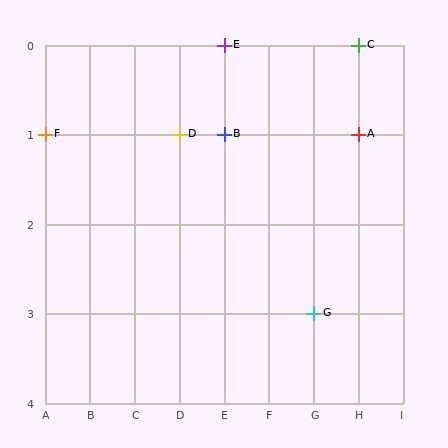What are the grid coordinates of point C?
Point C is at grid coordinates (H, 0).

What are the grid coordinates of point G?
Point G is at grid coordinates (G, 3).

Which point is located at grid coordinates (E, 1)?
Point B is at (E, 1).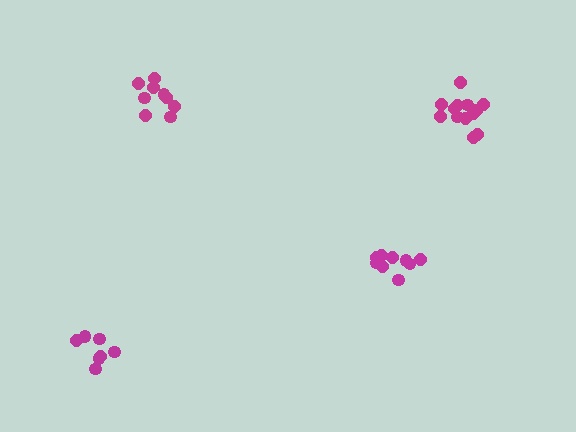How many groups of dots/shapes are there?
There are 4 groups.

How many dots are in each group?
Group 1: 9 dots, Group 2: 13 dots, Group 3: 9 dots, Group 4: 7 dots (38 total).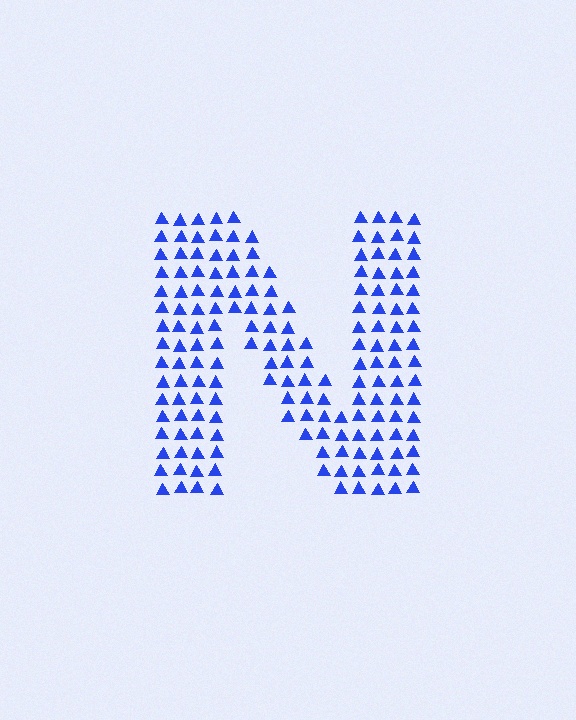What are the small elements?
The small elements are triangles.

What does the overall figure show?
The overall figure shows the letter N.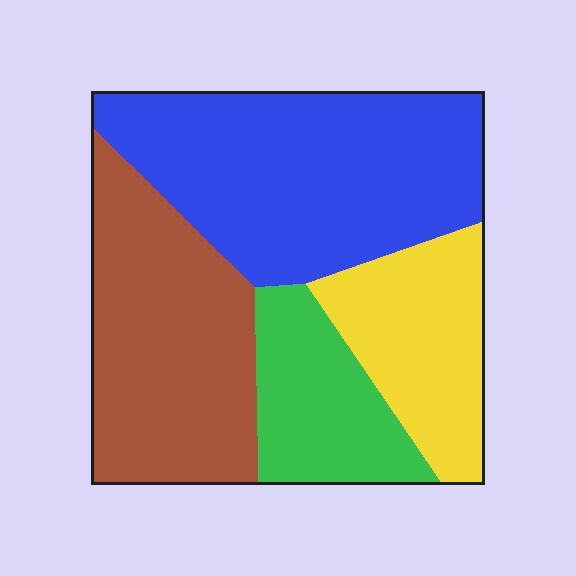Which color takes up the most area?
Blue, at roughly 35%.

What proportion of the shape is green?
Green takes up about one sixth (1/6) of the shape.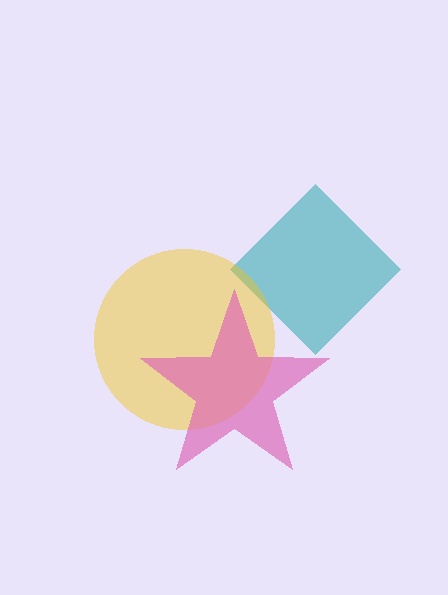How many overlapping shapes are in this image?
There are 3 overlapping shapes in the image.